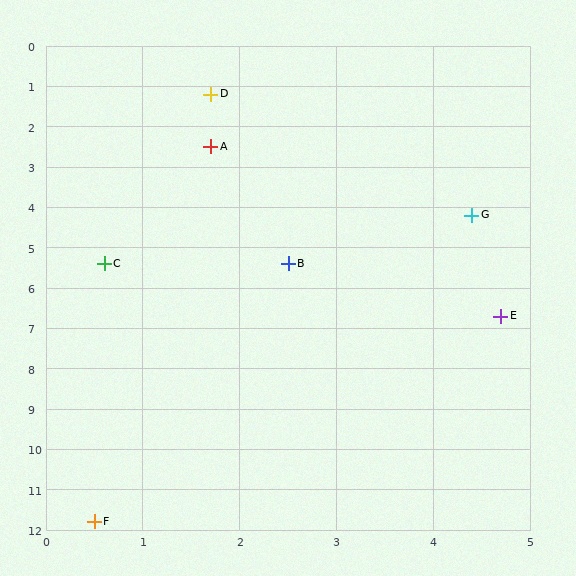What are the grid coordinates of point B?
Point B is at approximately (2.5, 5.4).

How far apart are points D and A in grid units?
Points D and A are about 1.3 grid units apart.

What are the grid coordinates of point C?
Point C is at approximately (0.6, 5.4).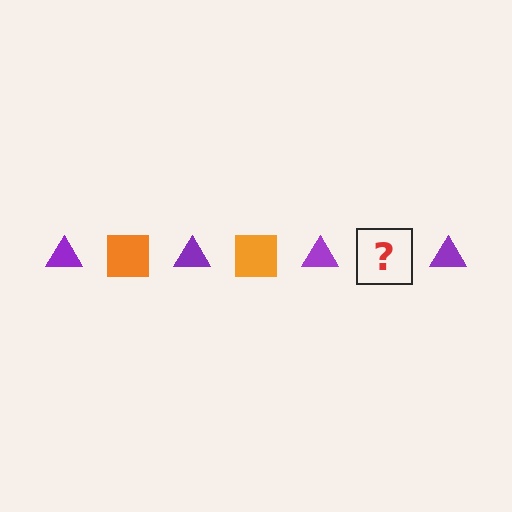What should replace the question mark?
The question mark should be replaced with an orange square.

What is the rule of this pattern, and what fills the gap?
The rule is that the pattern alternates between purple triangle and orange square. The gap should be filled with an orange square.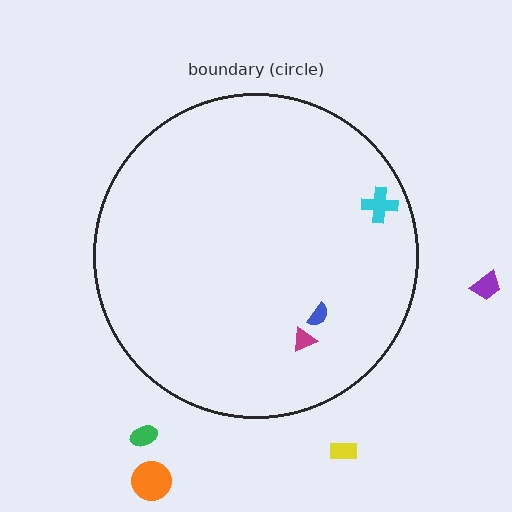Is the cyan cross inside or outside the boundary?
Inside.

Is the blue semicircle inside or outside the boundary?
Inside.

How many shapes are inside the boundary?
3 inside, 4 outside.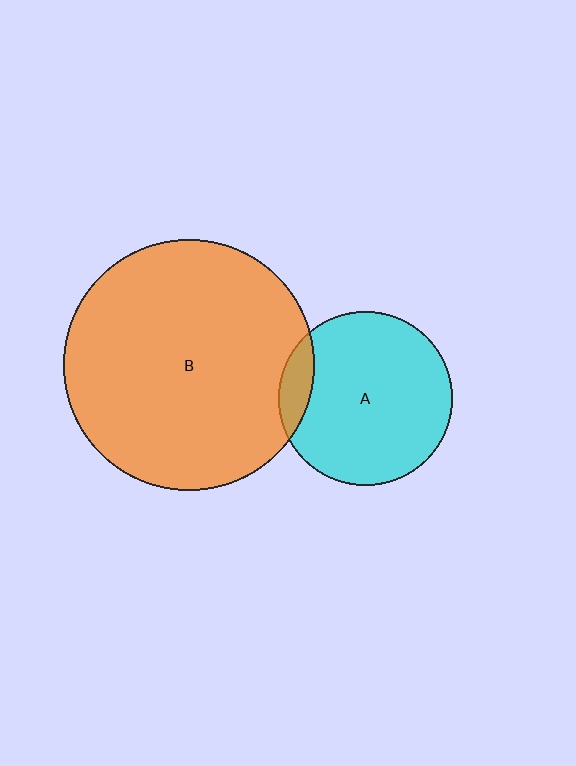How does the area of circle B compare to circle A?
Approximately 2.1 times.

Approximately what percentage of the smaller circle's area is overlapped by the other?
Approximately 10%.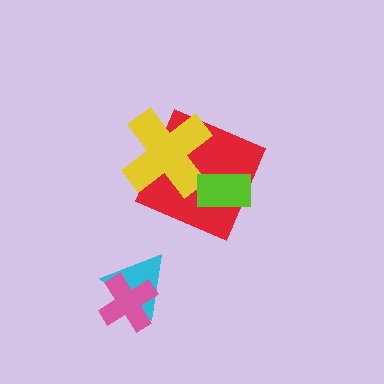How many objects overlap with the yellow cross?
1 object overlaps with the yellow cross.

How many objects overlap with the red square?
2 objects overlap with the red square.